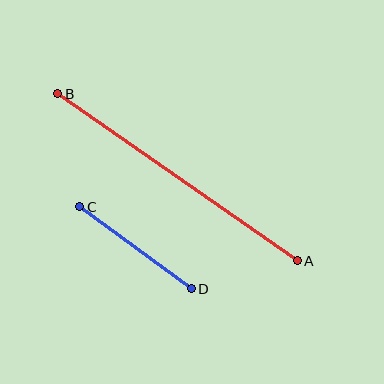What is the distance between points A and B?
The distance is approximately 292 pixels.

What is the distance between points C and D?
The distance is approximately 138 pixels.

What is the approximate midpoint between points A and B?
The midpoint is at approximately (177, 177) pixels.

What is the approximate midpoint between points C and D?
The midpoint is at approximately (136, 248) pixels.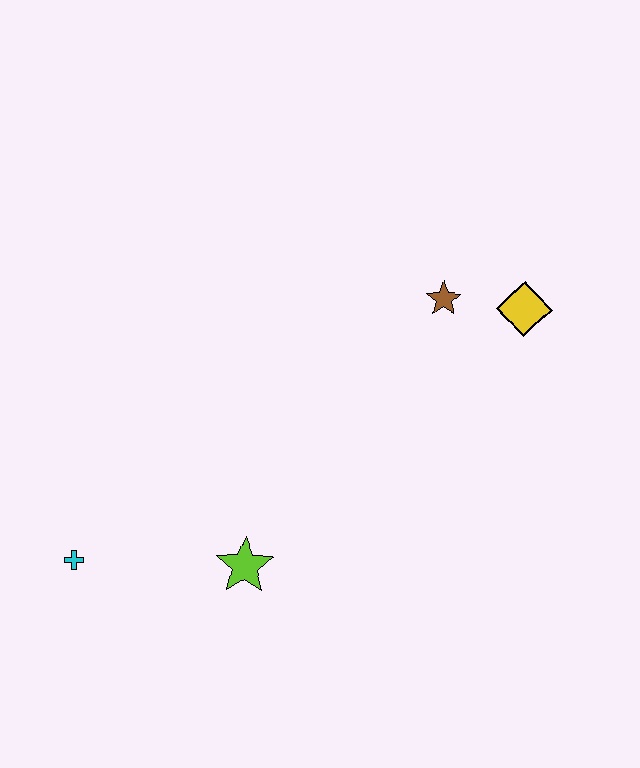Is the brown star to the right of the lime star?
Yes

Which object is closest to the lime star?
The cyan cross is closest to the lime star.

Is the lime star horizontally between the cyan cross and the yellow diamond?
Yes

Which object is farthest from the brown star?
The cyan cross is farthest from the brown star.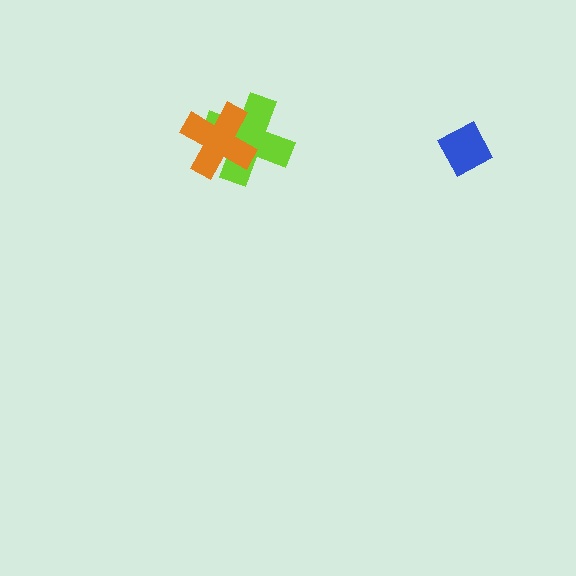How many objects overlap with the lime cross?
1 object overlaps with the lime cross.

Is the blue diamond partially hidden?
No, no other shape covers it.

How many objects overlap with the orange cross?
1 object overlaps with the orange cross.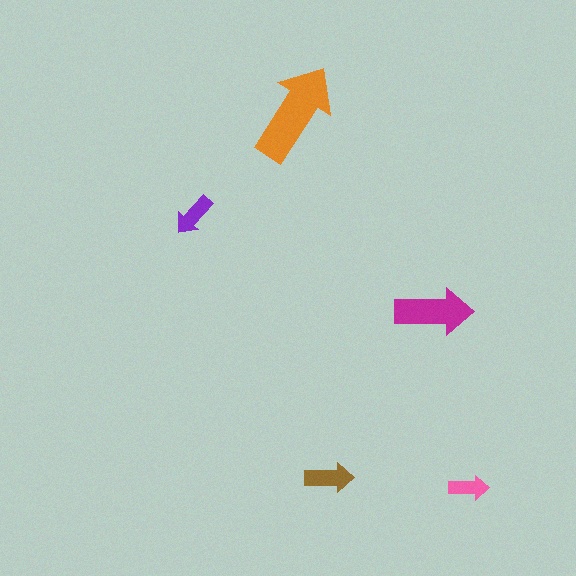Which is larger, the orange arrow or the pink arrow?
The orange one.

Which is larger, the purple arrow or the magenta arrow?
The magenta one.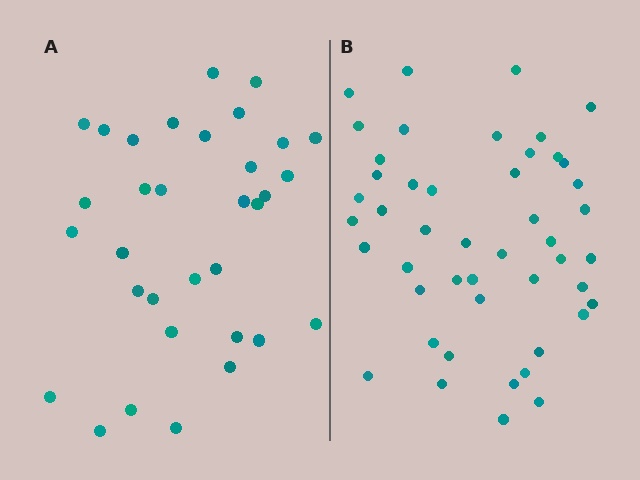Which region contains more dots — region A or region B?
Region B (the right region) has more dots.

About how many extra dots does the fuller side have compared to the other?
Region B has approximately 15 more dots than region A.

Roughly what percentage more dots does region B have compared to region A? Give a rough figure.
About 40% more.